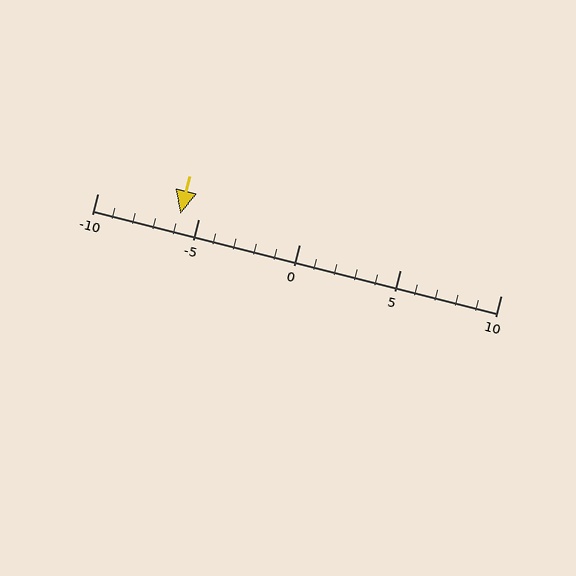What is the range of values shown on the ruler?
The ruler shows values from -10 to 10.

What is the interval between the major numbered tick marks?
The major tick marks are spaced 5 units apart.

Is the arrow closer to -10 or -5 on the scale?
The arrow is closer to -5.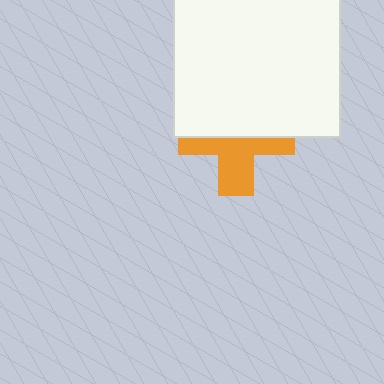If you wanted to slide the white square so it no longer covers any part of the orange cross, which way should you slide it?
Slide it up — that is the most direct way to separate the two shapes.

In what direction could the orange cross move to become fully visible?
The orange cross could move down. That would shift it out from behind the white square entirely.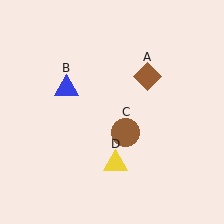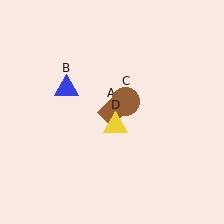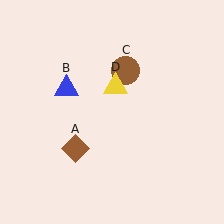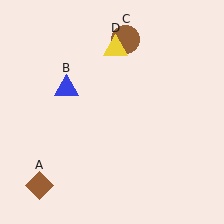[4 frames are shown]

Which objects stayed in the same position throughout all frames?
Blue triangle (object B) remained stationary.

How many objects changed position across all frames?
3 objects changed position: brown diamond (object A), brown circle (object C), yellow triangle (object D).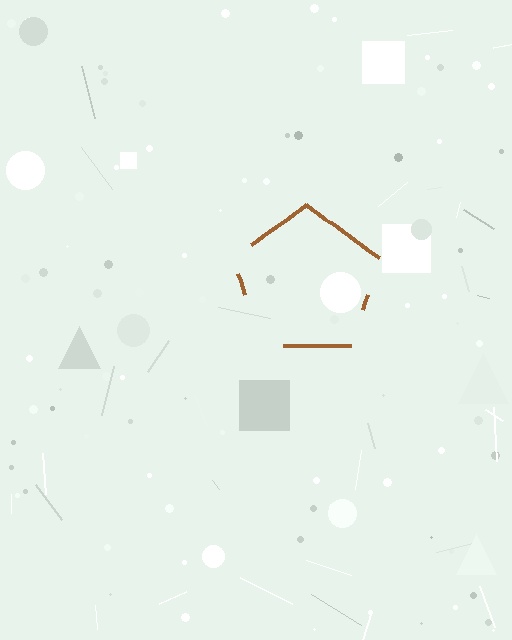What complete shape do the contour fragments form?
The contour fragments form a pentagon.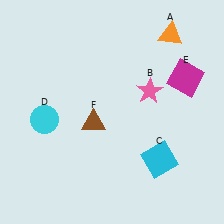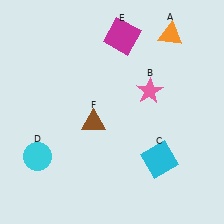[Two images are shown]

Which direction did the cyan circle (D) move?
The cyan circle (D) moved down.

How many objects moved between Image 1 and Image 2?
2 objects moved between the two images.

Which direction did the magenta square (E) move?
The magenta square (E) moved left.